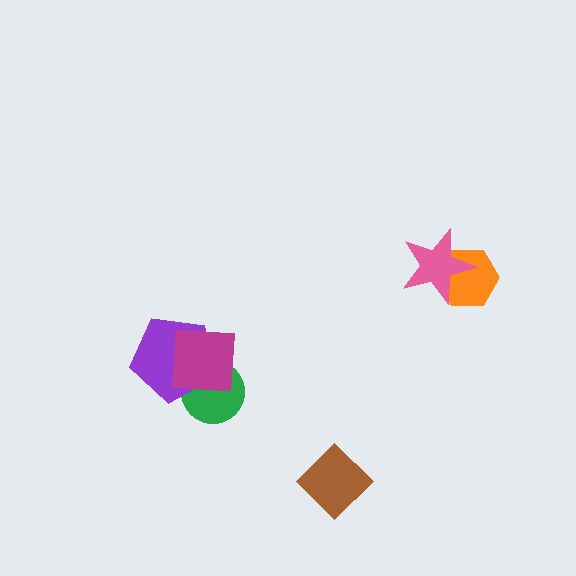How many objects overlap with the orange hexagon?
1 object overlaps with the orange hexagon.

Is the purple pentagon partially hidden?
Yes, it is partially covered by another shape.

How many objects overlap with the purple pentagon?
2 objects overlap with the purple pentagon.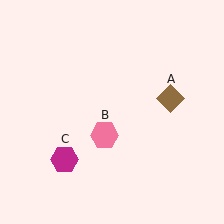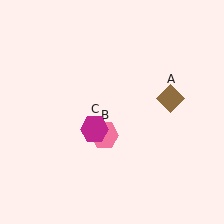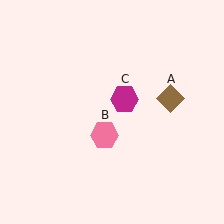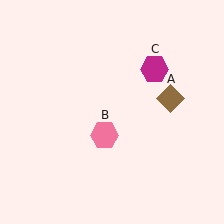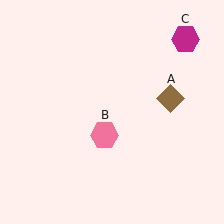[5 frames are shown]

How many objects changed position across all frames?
1 object changed position: magenta hexagon (object C).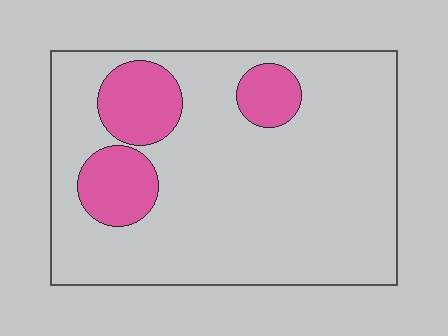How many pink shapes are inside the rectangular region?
3.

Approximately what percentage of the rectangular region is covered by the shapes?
Approximately 20%.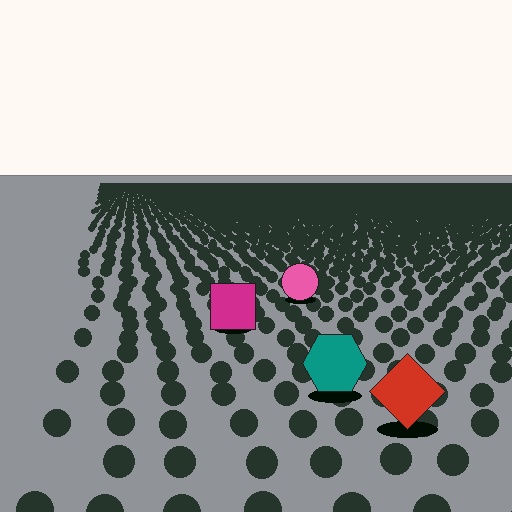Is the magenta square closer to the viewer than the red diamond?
No. The red diamond is closer — you can tell from the texture gradient: the ground texture is coarser near it.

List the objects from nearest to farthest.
From nearest to farthest: the red diamond, the teal hexagon, the magenta square, the pink circle.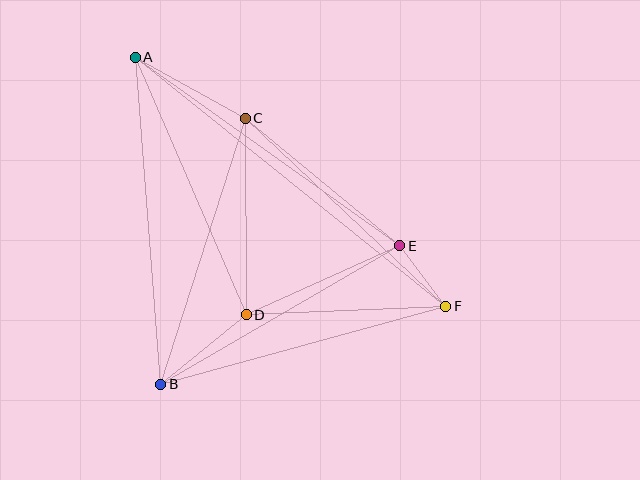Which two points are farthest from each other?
Points A and F are farthest from each other.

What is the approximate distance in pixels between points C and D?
The distance between C and D is approximately 196 pixels.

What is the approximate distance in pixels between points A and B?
The distance between A and B is approximately 328 pixels.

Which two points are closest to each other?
Points E and F are closest to each other.